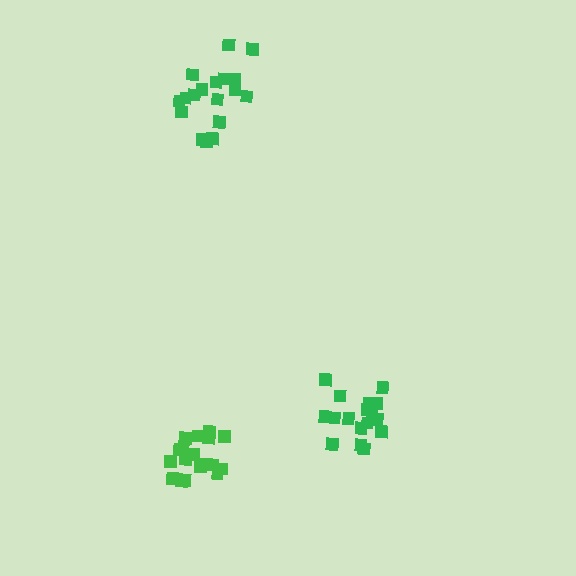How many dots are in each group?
Group 1: 18 dots, Group 2: 17 dots, Group 3: 18 dots (53 total).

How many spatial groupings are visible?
There are 3 spatial groupings.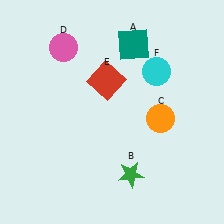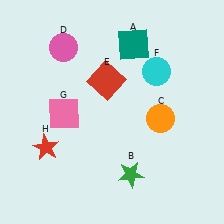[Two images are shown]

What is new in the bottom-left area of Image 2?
A pink square (G) was added in the bottom-left area of Image 2.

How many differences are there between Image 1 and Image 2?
There are 2 differences between the two images.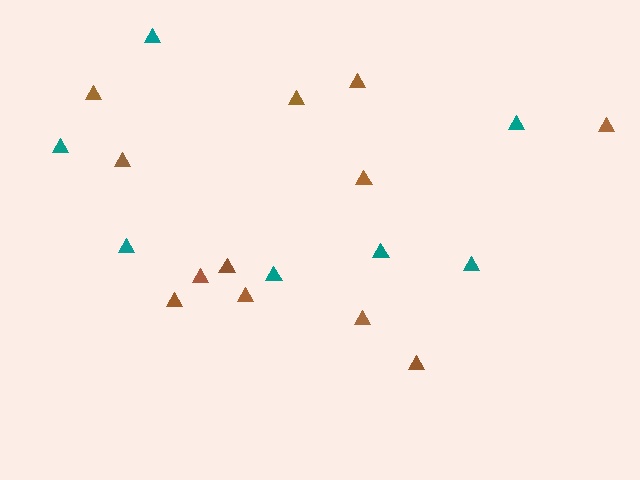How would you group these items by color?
There are 2 groups: one group of teal triangles (7) and one group of brown triangles (12).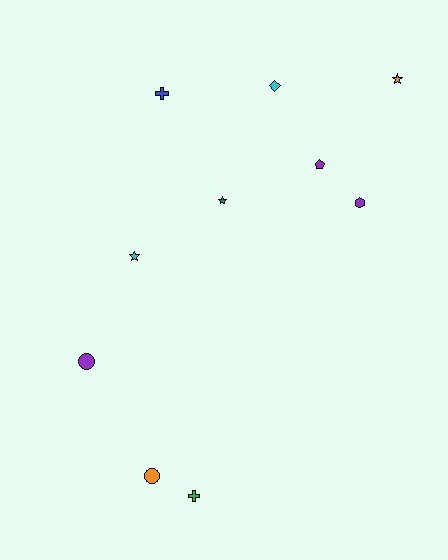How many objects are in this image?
There are 10 objects.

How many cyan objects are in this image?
There are 2 cyan objects.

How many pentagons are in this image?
There is 1 pentagon.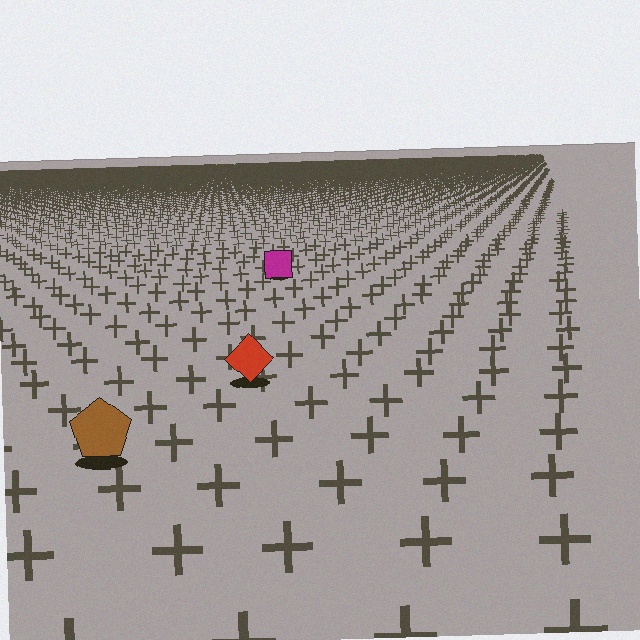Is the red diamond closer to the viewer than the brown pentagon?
No. The brown pentagon is closer — you can tell from the texture gradient: the ground texture is coarser near it.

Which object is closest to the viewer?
The brown pentagon is closest. The texture marks near it are larger and more spread out.